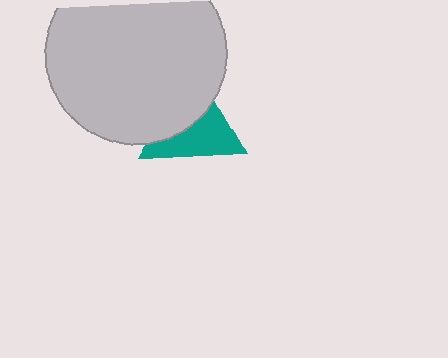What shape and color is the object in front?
The object in front is a light gray circle.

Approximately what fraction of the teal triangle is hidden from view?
Roughly 46% of the teal triangle is hidden behind the light gray circle.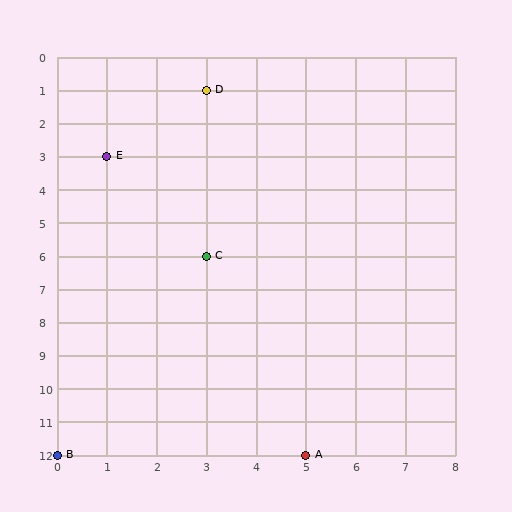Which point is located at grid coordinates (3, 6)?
Point C is at (3, 6).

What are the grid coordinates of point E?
Point E is at grid coordinates (1, 3).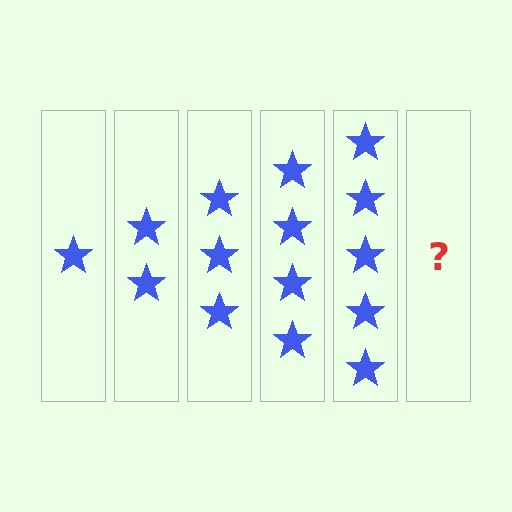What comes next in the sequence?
The next element should be 6 stars.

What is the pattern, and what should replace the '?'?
The pattern is that each step adds one more star. The '?' should be 6 stars.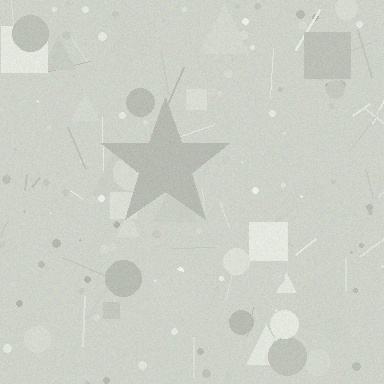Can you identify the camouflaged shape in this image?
The camouflaged shape is a star.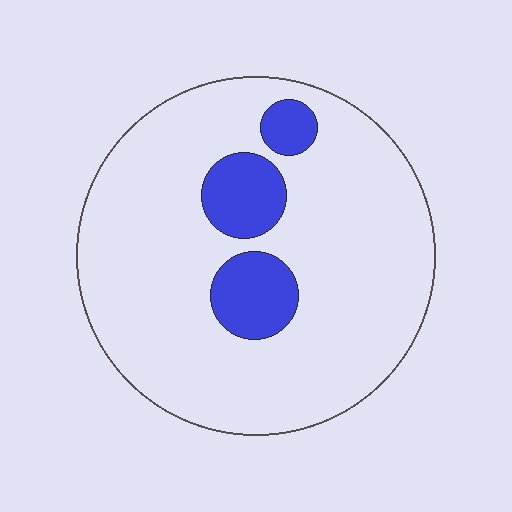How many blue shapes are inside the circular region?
3.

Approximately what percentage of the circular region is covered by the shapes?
Approximately 15%.